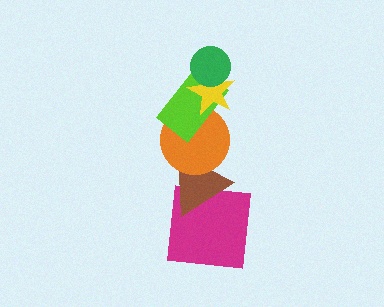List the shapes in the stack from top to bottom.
From top to bottom: the green circle, the yellow star, the lime rectangle, the orange circle, the brown triangle, the magenta square.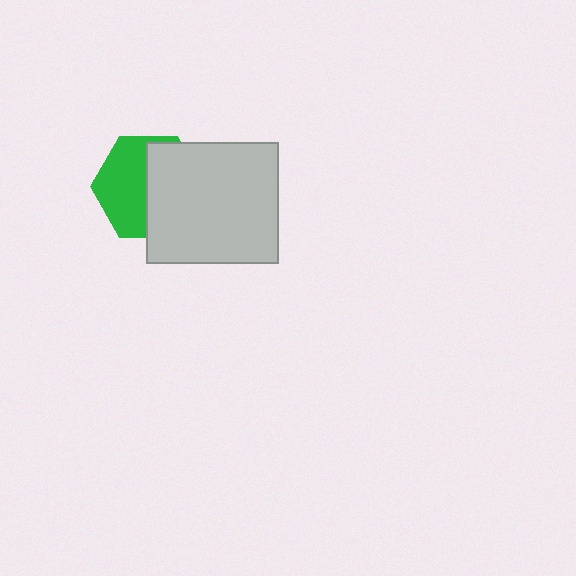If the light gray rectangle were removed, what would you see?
You would see the complete green hexagon.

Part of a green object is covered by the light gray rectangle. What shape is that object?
It is a hexagon.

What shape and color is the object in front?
The object in front is a light gray rectangle.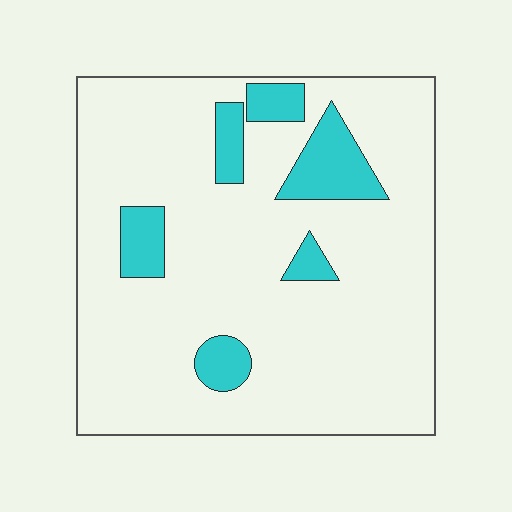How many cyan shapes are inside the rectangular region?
6.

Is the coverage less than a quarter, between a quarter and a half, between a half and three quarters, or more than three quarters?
Less than a quarter.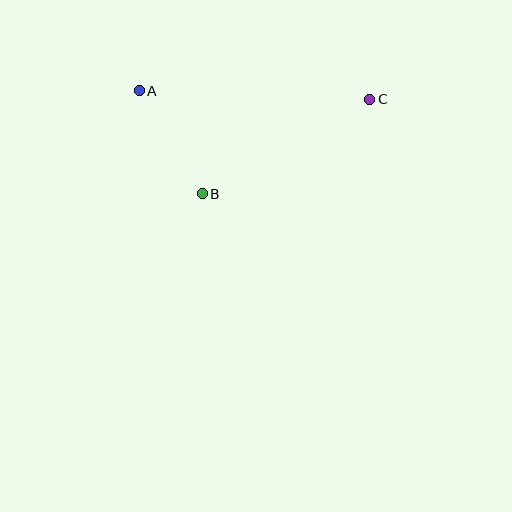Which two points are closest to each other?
Points A and B are closest to each other.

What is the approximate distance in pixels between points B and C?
The distance between B and C is approximately 193 pixels.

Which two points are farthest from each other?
Points A and C are farthest from each other.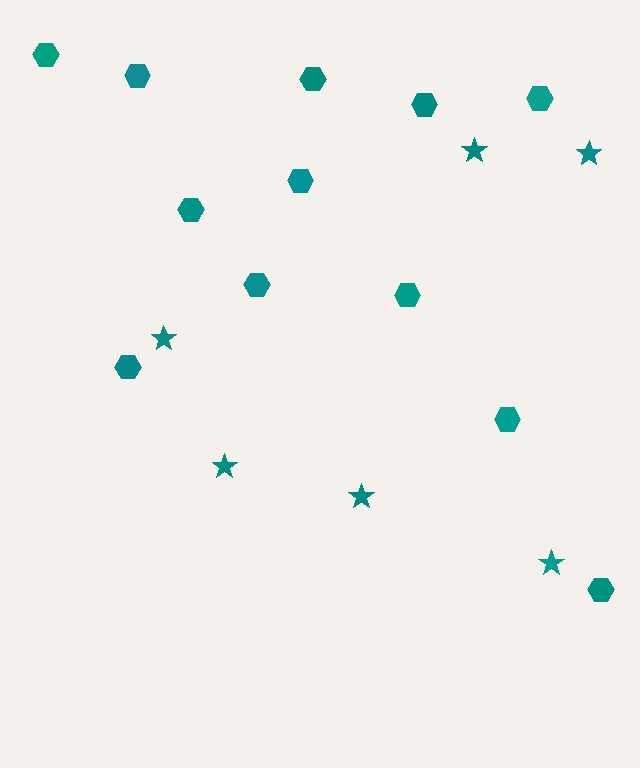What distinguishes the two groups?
There are 2 groups: one group of hexagons (12) and one group of stars (6).